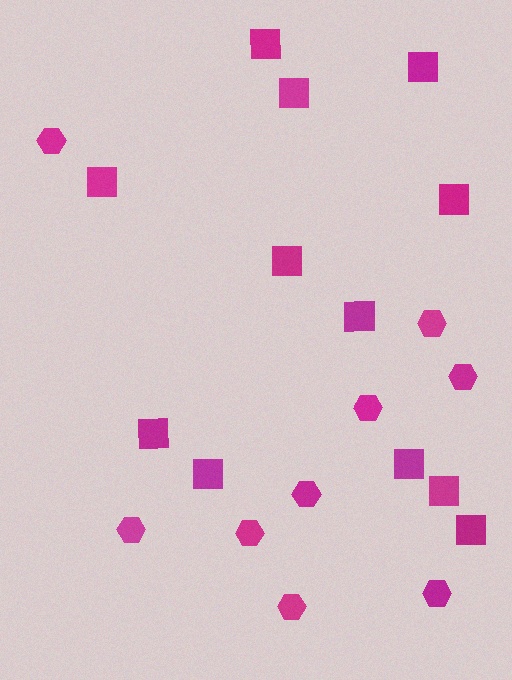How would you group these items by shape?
There are 2 groups: one group of hexagons (9) and one group of squares (12).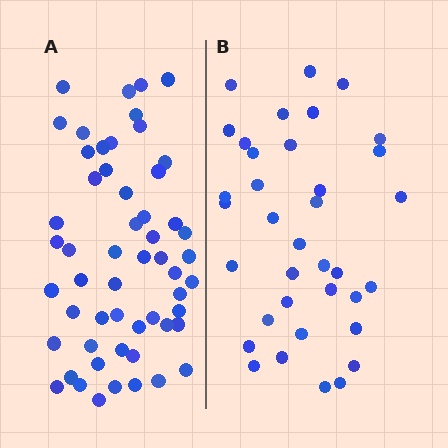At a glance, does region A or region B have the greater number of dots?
Region A (the left region) has more dots.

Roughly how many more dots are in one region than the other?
Region A has approximately 20 more dots than region B.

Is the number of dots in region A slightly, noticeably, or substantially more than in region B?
Region A has substantially more. The ratio is roughly 1.5 to 1.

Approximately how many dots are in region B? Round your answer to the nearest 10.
About 40 dots. (The exact count is 36, which rounds to 40.)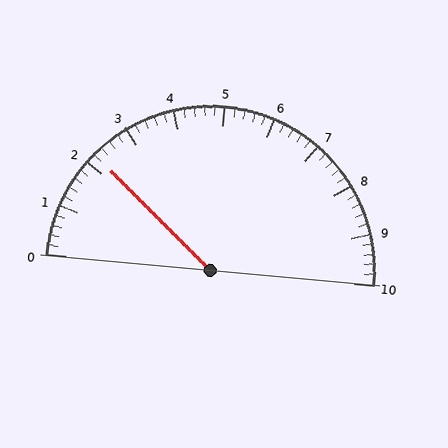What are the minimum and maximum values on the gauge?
The gauge ranges from 0 to 10.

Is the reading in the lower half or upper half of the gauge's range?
The reading is in the lower half of the range (0 to 10).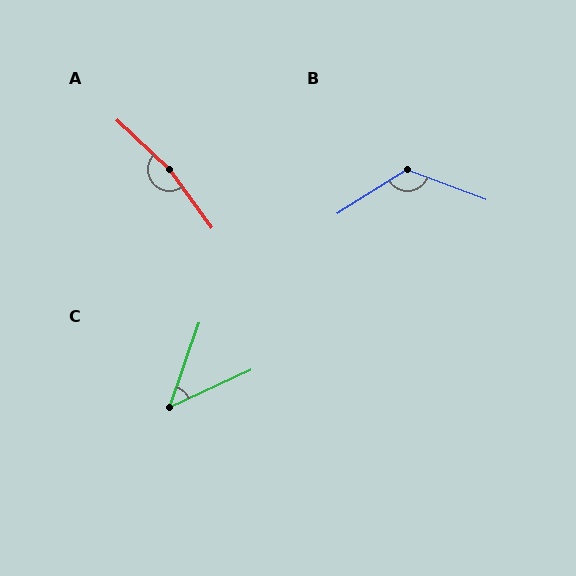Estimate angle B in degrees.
Approximately 127 degrees.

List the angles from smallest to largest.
C (46°), B (127°), A (169°).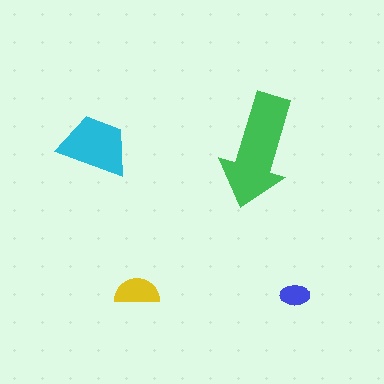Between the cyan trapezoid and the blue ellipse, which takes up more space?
The cyan trapezoid.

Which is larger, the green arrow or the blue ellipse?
The green arrow.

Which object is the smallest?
The blue ellipse.